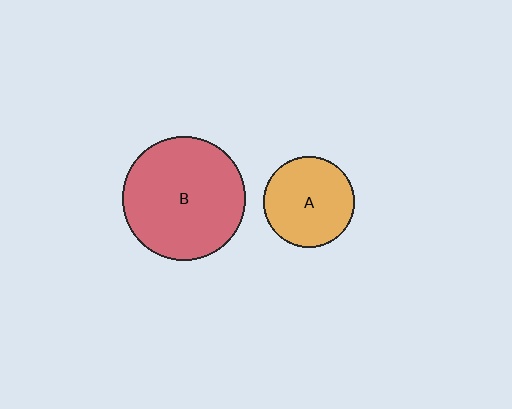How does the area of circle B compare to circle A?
Approximately 1.9 times.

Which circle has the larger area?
Circle B (red).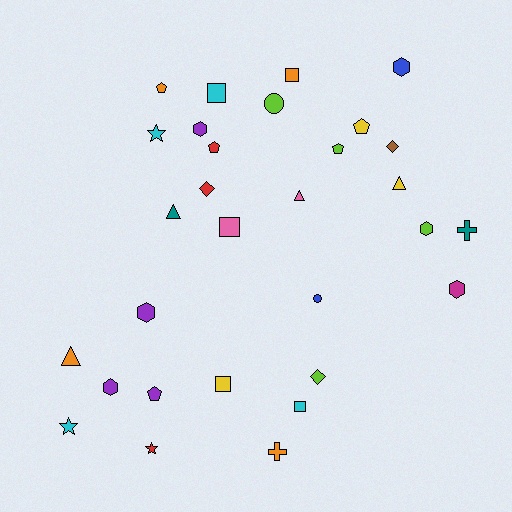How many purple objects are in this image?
There are 4 purple objects.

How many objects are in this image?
There are 30 objects.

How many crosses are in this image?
There are 2 crosses.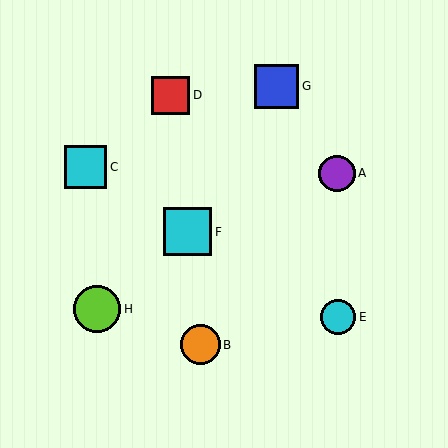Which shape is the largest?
The cyan square (labeled F) is the largest.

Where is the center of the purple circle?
The center of the purple circle is at (337, 173).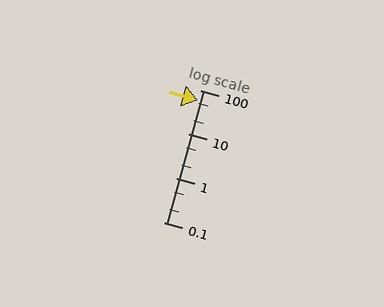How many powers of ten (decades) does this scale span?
The scale spans 3 decades, from 0.1 to 100.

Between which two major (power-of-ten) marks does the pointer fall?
The pointer is between 10 and 100.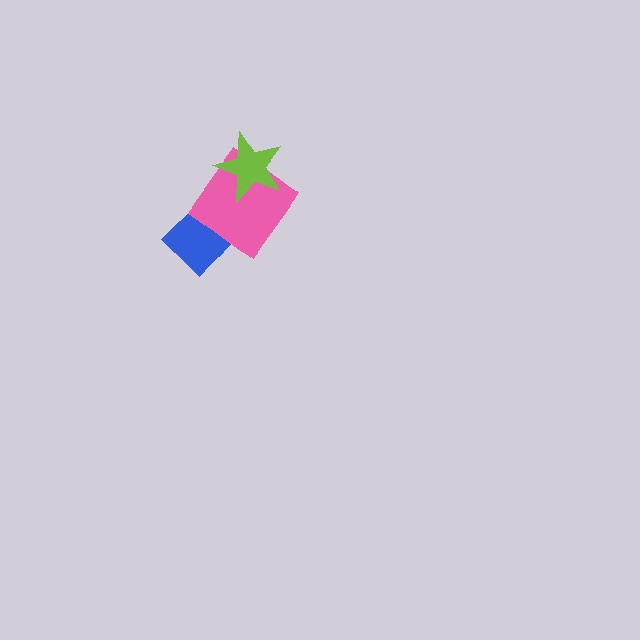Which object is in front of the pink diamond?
The lime star is in front of the pink diamond.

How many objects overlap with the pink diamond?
2 objects overlap with the pink diamond.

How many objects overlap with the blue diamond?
1 object overlaps with the blue diamond.